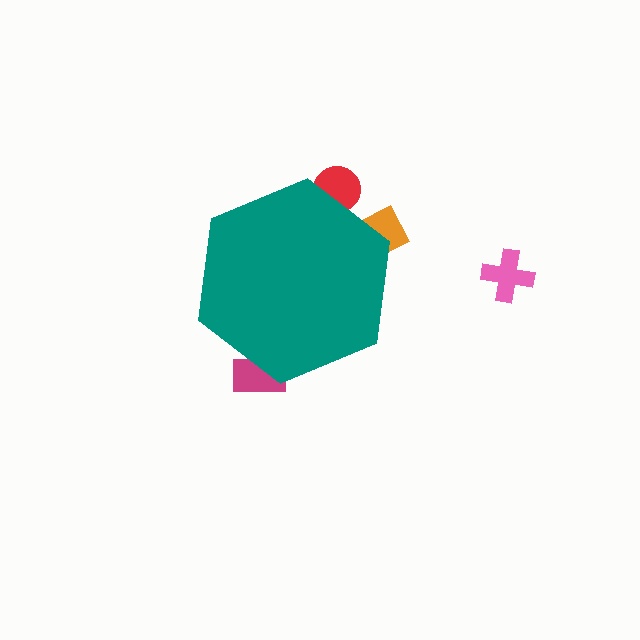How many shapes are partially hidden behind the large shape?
3 shapes are partially hidden.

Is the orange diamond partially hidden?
Yes, the orange diamond is partially hidden behind the teal hexagon.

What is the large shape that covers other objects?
A teal hexagon.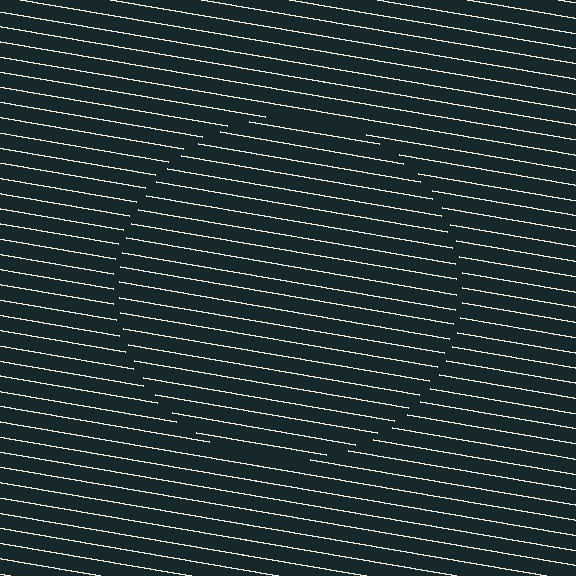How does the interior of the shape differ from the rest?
The interior of the shape contains the same grating, shifted by half a period — the contour is defined by the phase discontinuity where line-ends from the inner and outer gratings abut.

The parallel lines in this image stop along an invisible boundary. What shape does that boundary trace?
An illusory circle. The interior of the shape contains the same grating, shifted by half a period — the contour is defined by the phase discontinuity where line-ends from the inner and outer gratings abut.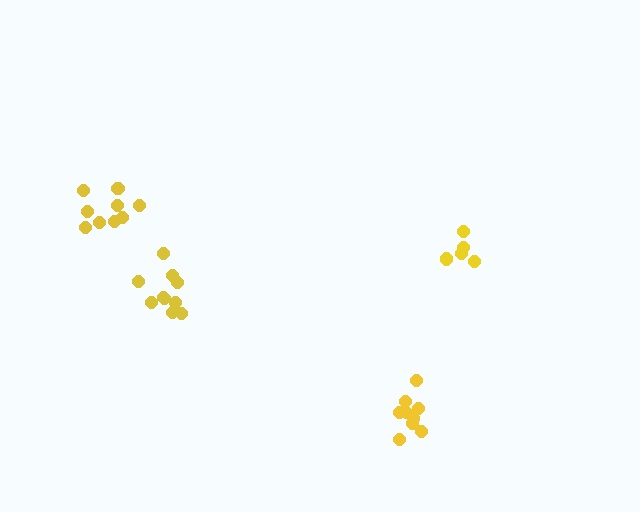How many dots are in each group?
Group 1: 10 dots, Group 2: 9 dots, Group 3: 5 dots, Group 4: 9 dots (33 total).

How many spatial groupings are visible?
There are 4 spatial groupings.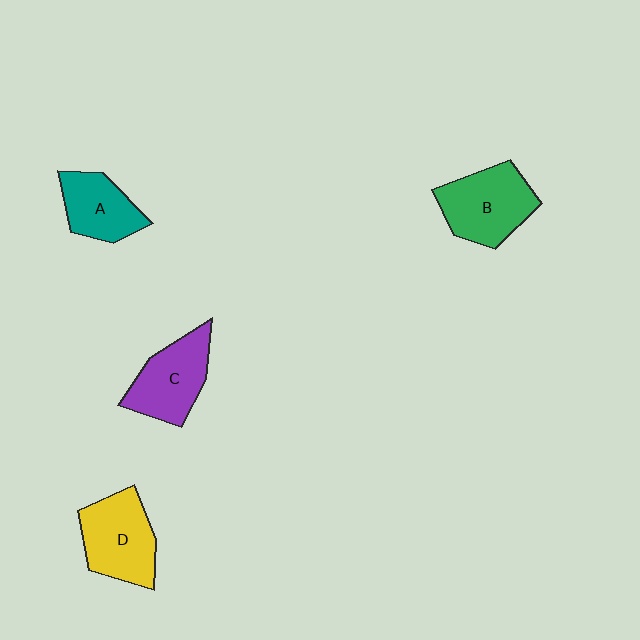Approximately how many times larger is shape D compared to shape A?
Approximately 1.3 times.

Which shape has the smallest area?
Shape A (teal).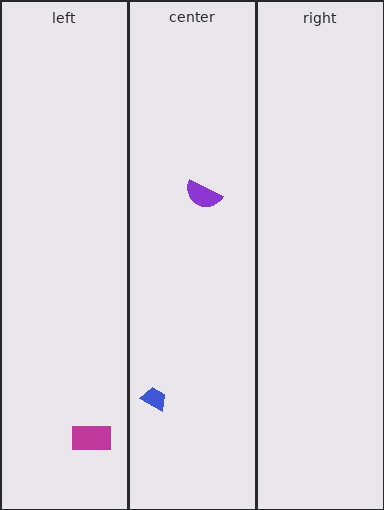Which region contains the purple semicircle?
The center region.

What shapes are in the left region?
The magenta rectangle.